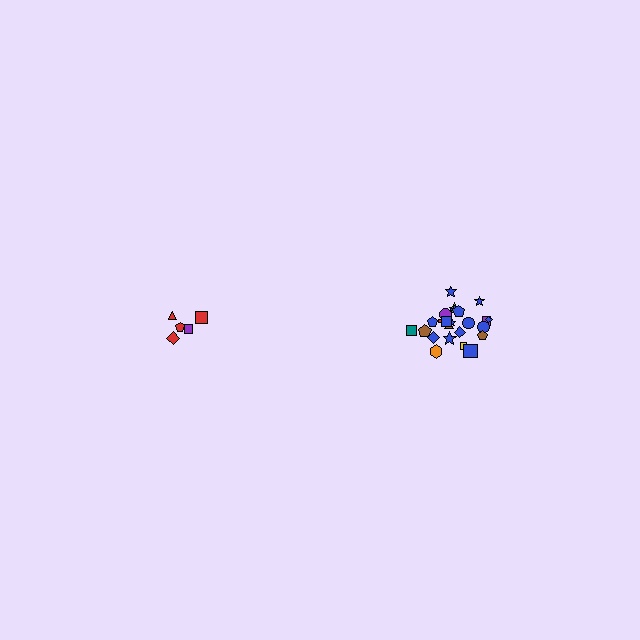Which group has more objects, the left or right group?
The right group.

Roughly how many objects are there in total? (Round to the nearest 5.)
Roughly 30 objects in total.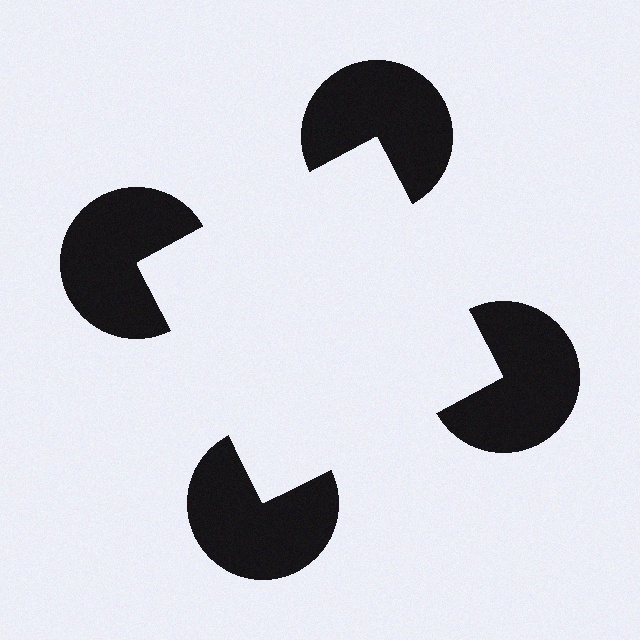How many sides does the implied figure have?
4 sides.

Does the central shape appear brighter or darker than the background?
It typically appears slightly brighter than the background, even though no actual brightness change is drawn.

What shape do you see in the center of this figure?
An illusory square — its edges are inferred from the aligned wedge cuts in the pac-man discs, not physically drawn.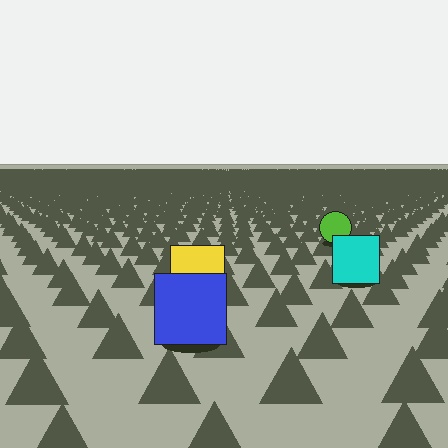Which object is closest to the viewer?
The blue square is closest. The texture marks near it are larger and more spread out.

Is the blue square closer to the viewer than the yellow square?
Yes. The blue square is closer — you can tell from the texture gradient: the ground texture is coarser near it.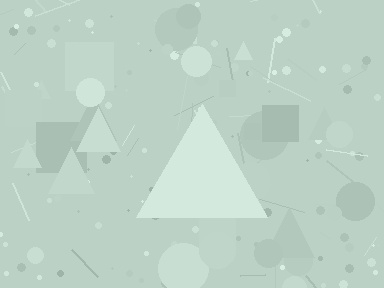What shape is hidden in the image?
A triangle is hidden in the image.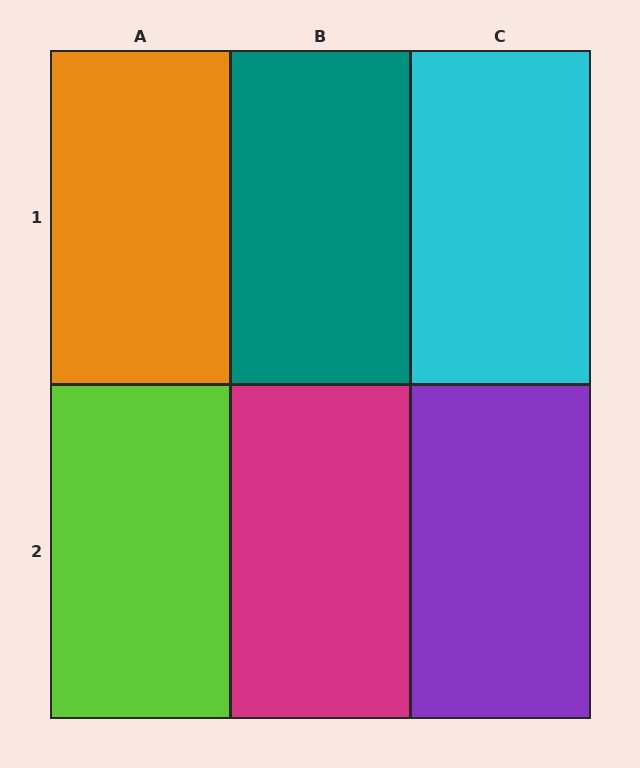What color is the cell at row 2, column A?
Lime.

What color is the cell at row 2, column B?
Magenta.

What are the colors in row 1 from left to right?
Orange, teal, cyan.